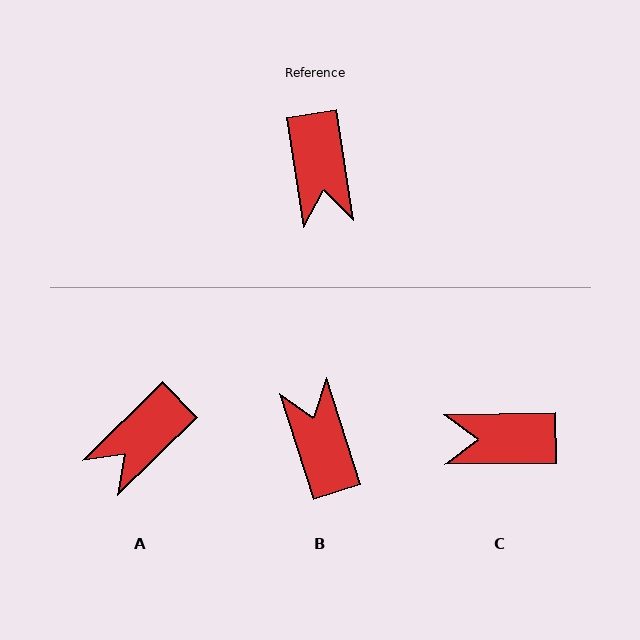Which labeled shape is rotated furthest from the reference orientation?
B, about 171 degrees away.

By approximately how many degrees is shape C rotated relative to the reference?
Approximately 98 degrees clockwise.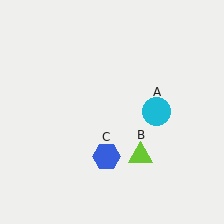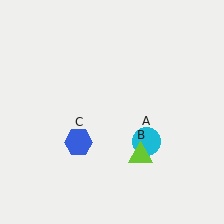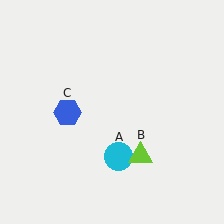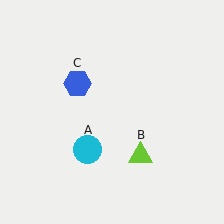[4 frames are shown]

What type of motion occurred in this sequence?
The cyan circle (object A), blue hexagon (object C) rotated clockwise around the center of the scene.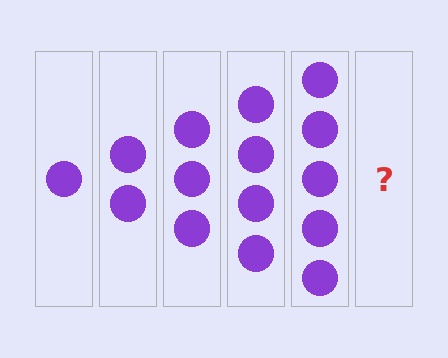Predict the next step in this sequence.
The next step is 6 circles.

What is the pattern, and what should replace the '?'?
The pattern is that each step adds one more circle. The '?' should be 6 circles.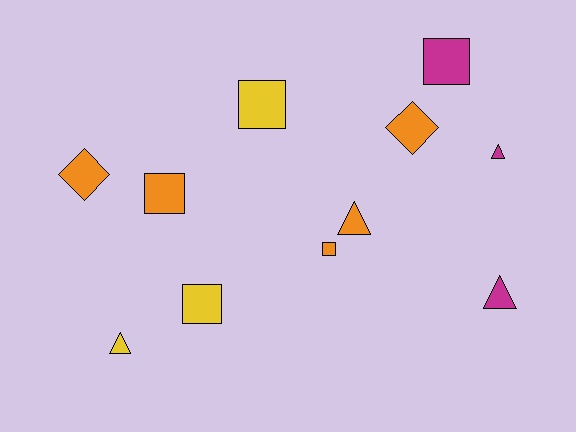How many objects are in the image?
There are 11 objects.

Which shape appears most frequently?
Square, with 5 objects.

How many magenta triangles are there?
There are 2 magenta triangles.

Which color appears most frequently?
Orange, with 5 objects.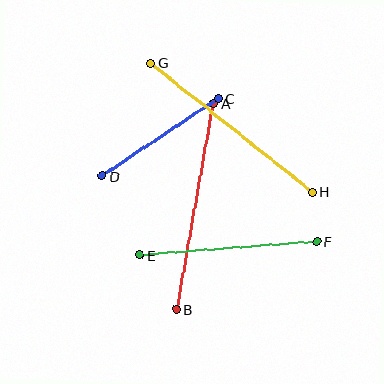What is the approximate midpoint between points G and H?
The midpoint is at approximately (232, 127) pixels.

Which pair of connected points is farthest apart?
Points A and B are farthest apart.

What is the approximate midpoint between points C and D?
The midpoint is at approximately (160, 137) pixels.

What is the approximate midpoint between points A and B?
The midpoint is at approximately (195, 206) pixels.